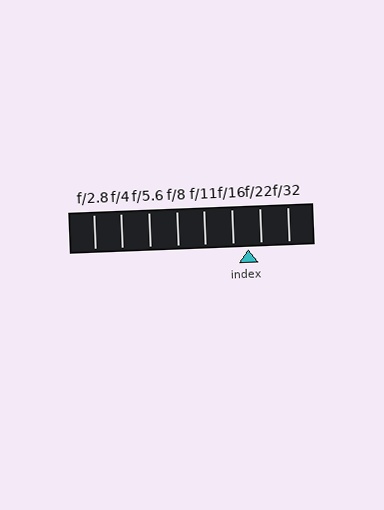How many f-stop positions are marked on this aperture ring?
There are 8 f-stop positions marked.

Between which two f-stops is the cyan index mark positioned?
The index mark is between f/16 and f/22.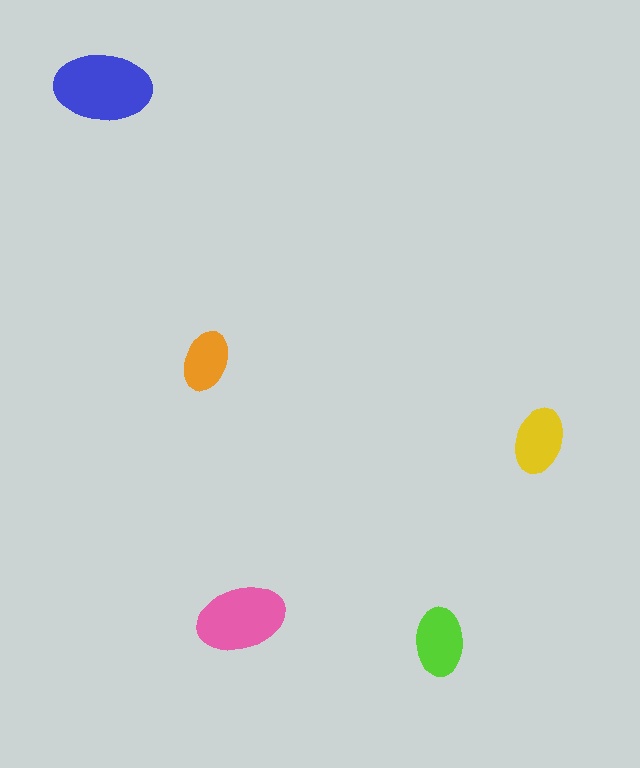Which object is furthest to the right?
The yellow ellipse is rightmost.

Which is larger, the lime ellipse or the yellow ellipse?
The lime one.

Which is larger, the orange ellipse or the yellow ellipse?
The yellow one.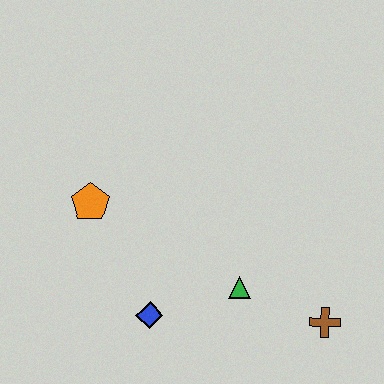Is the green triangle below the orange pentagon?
Yes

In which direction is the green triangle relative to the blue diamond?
The green triangle is to the right of the blue diamond.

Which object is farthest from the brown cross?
The orange pentagon is farthest from the brown cross.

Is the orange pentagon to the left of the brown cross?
Yes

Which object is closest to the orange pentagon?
The blue diamond is closest to the orange pentagon.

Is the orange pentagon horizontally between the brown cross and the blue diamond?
No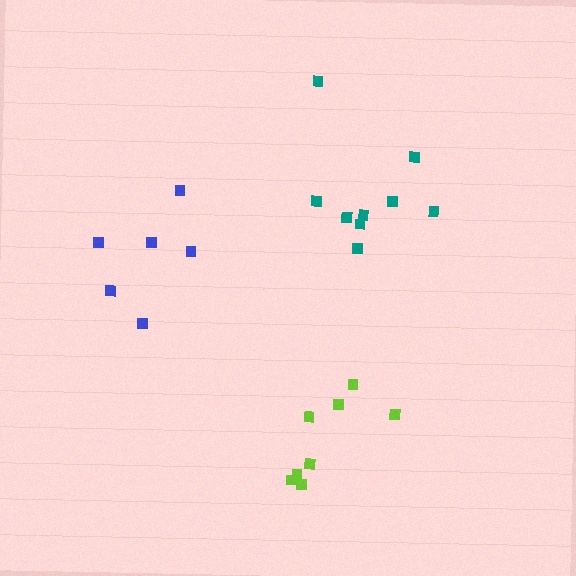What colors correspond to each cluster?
The clusters are colored: teal, lime, blue.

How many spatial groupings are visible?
There are 3 spatial groupings.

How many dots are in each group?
Group 1: 9 dots, Group 2: 8 dots, Group 3: 6 dots (23 total).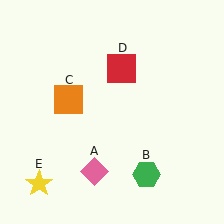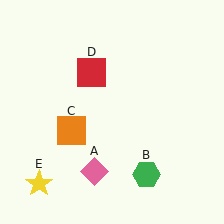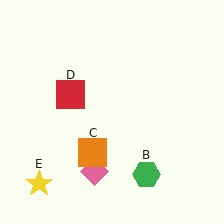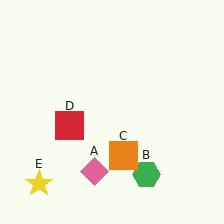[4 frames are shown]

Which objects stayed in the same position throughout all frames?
Pink diamond (object A) and green hexagon (object B) and yellow star (object E) remained stationary.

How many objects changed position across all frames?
2 objects changed position: orange square (object C), red square (object D).